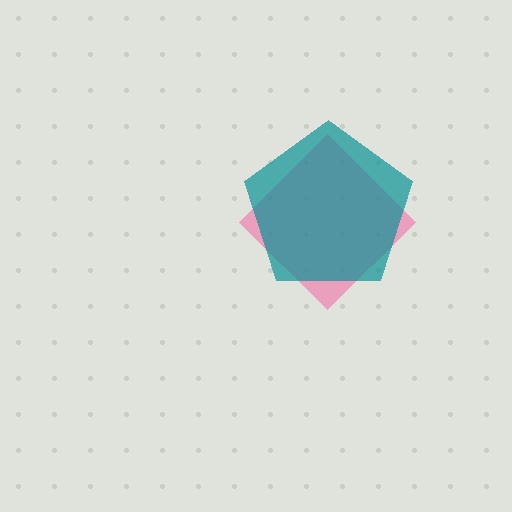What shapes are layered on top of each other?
The layered shapes are: a pink diamond, a teal pentagon.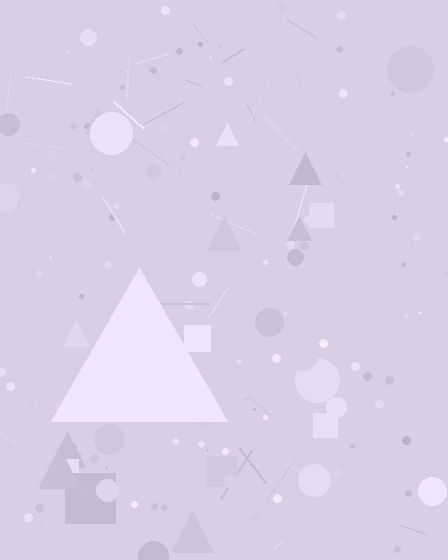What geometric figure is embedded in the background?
A triangle is embedded in the background.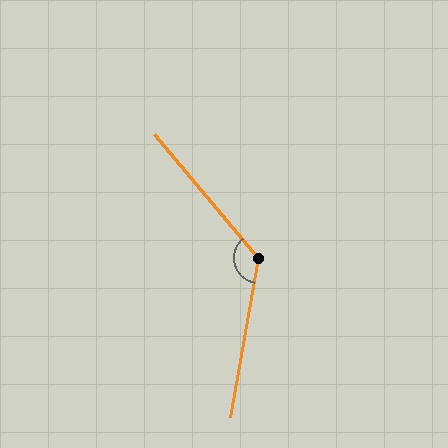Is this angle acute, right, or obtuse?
It is obtuse.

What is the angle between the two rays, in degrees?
Approximately 130 degrees.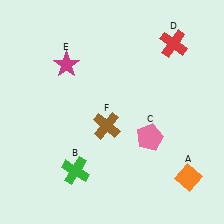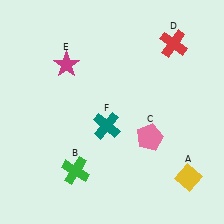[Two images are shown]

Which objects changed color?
A changed from orange to yellow. F changed from brown to teal.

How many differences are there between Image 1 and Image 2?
There are 2 differences between the two images.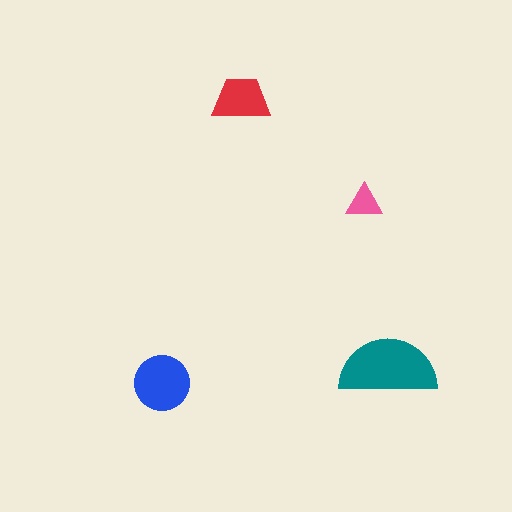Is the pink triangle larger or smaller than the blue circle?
Smaller.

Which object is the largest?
The teal semicircle.